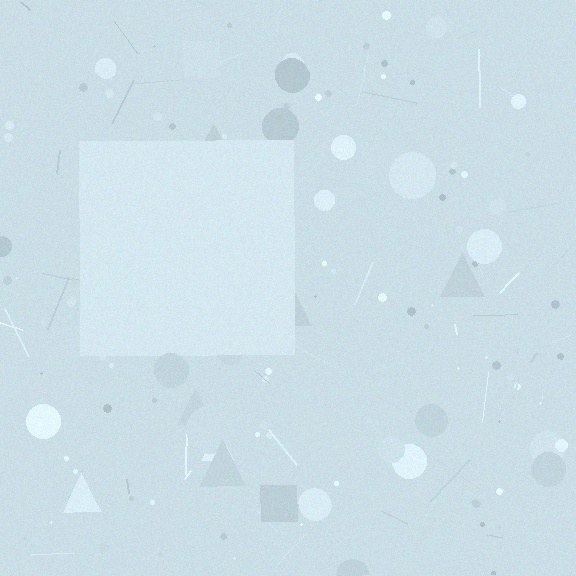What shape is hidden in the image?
A square is hidden in the image.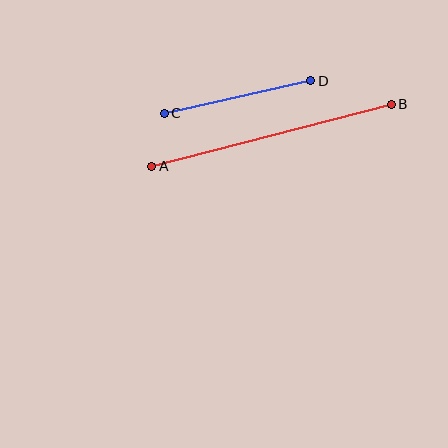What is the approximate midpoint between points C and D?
The midpoint is at approximately (238, 97) pixels.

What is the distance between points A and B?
The distance is approximately 247 pixels.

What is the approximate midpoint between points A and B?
The midpoint is at approximately (272, 135) pixels.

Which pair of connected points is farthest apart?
Points A and B are farthest apart.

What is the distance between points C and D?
The distance is approximately 150 pixels.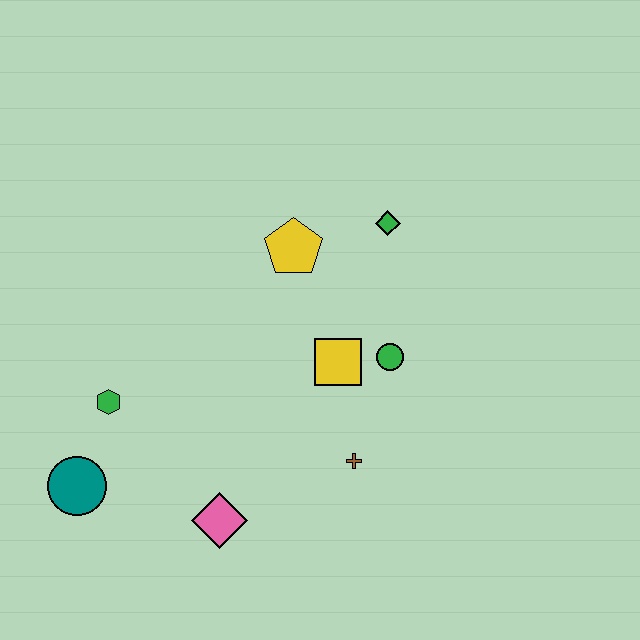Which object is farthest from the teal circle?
The green diamond is farthest from the teal circle.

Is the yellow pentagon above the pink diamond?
Yes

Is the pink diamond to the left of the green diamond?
Yes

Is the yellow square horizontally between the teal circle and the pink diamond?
No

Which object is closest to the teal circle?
The green hexagon is closest to the teal circle.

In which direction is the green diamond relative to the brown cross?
The green diamond is above the brown cross.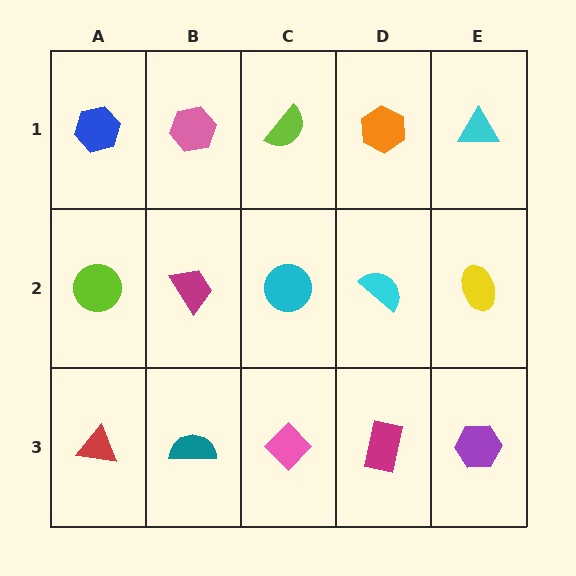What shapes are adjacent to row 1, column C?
A cyan circle (row 2, column C), a pink hexagon (row 1, column B), an orange hexagon (row 1, column D).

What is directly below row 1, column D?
A cyan semicircle.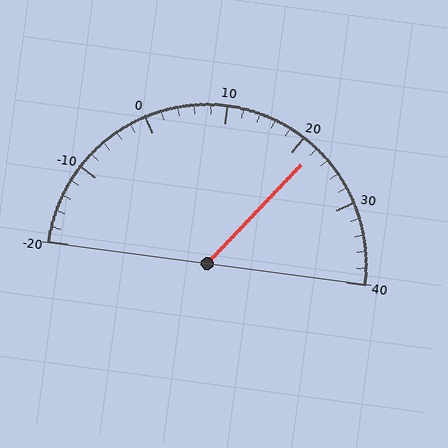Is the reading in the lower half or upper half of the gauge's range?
The reading is in the upper half of the range (-20 to 40).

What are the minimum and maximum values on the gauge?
The gauge ranges from -20 to 40.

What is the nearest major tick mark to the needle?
The nearest major tick mark is 20.